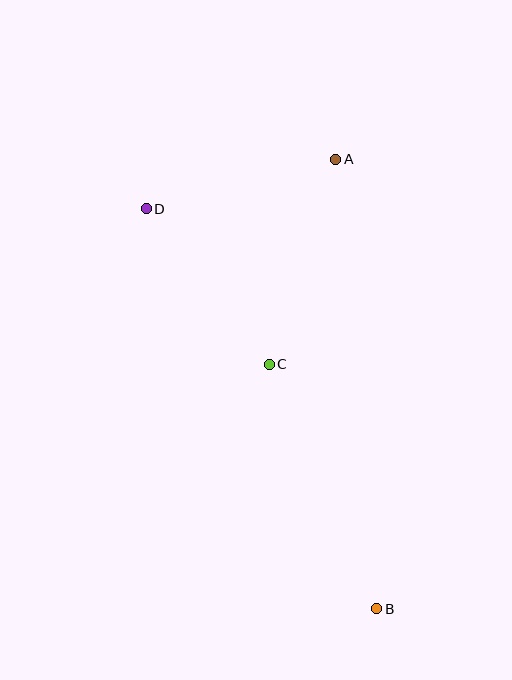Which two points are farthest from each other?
Points B and D are farthest from each other.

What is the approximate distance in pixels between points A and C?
The distance between A and C is approximately 215 pixels.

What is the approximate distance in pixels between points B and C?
The distance between B and C is approximately 267 pixels.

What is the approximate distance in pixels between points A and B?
The distance between A and B is approximately 452 pixels.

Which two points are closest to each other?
Points A and D are closest to each other.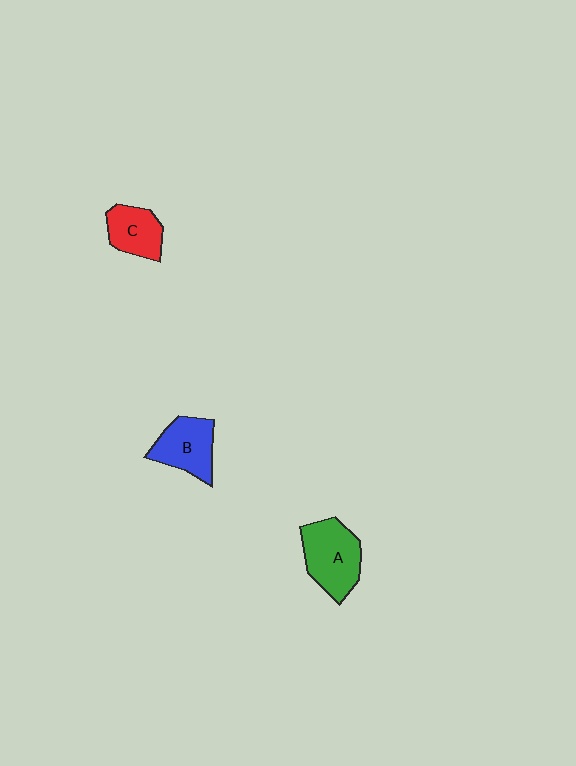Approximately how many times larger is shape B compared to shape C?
Approximately 1.2 times.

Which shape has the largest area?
Shape A (green).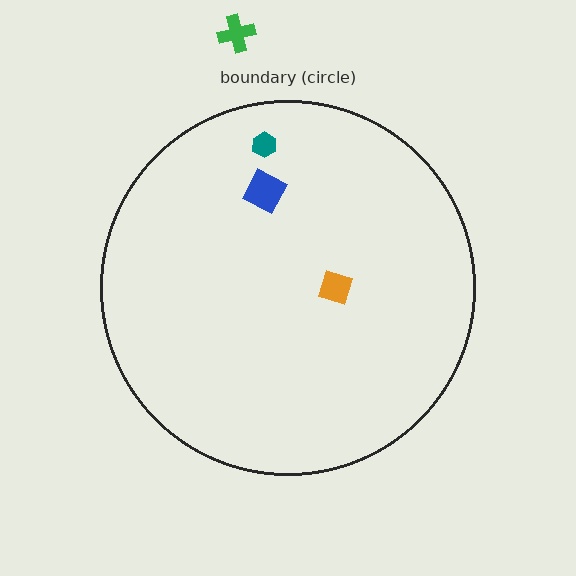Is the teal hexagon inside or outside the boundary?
Inside.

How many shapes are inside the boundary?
3 inside, 1 outside.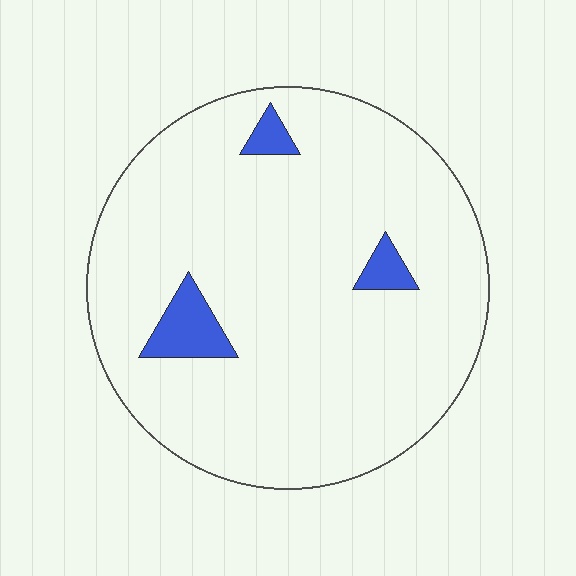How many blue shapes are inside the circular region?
3.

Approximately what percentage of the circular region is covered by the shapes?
Approximately 5%.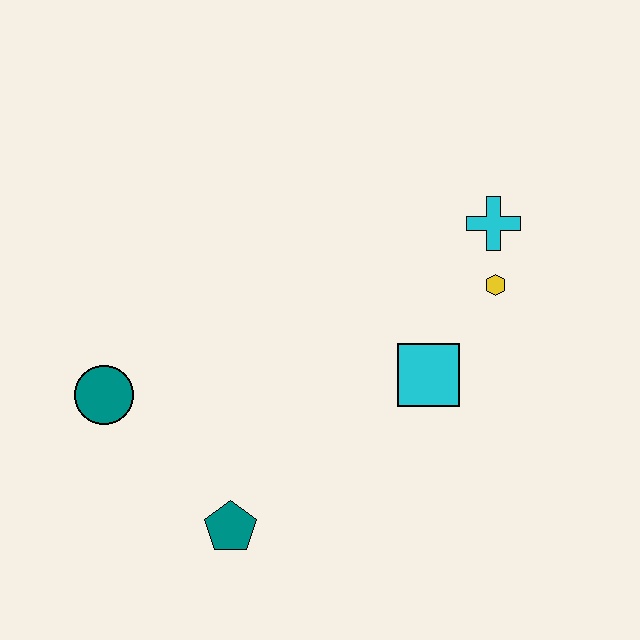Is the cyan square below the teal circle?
No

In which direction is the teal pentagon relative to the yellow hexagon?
The teal pentagon is to the left of the yellow hexagon.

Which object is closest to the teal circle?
The teal pentagon is closest to the teal circle.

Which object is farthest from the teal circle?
The cyan cross is farthest from the teal circle.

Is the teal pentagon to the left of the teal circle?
No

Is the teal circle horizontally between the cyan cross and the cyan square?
No